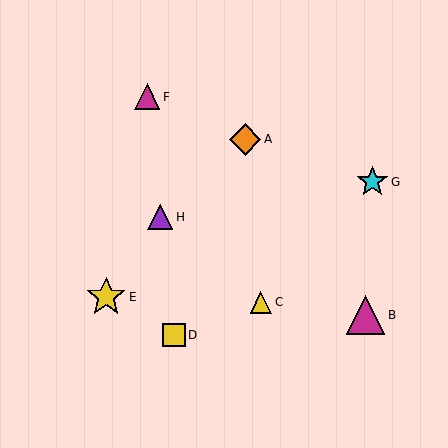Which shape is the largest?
The yellow star (labeled E) is the largest.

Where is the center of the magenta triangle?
The center of the magenta triangle is at (147, 97).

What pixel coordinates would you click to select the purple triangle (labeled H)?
Click at (160, 217) to select the purple triangle H.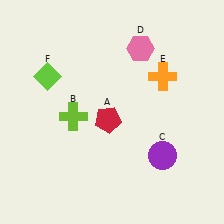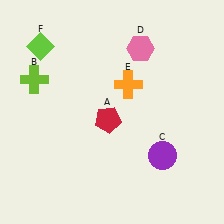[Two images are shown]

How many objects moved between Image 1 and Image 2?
3 objects moved between the two images.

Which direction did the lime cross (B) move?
The lime cross (B) moved left.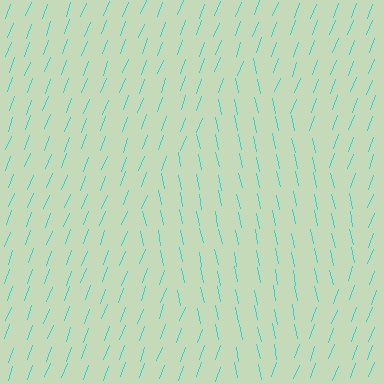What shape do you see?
I see a diamond.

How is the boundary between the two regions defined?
The boundary is defined purely by a change in line orientation (approximately 33 degrees difference). All lines are the same color and thickness.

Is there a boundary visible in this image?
Yes, there is a texture boundary formed by a change in line orientation.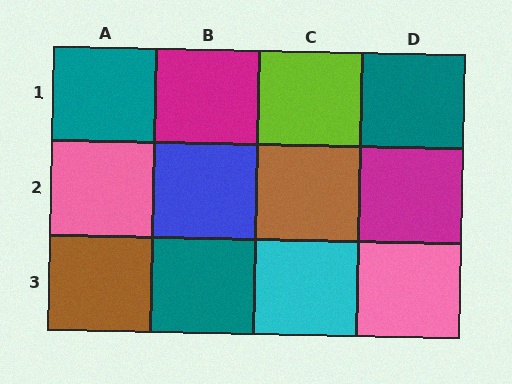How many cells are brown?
2 cells are brown.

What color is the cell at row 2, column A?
Pink.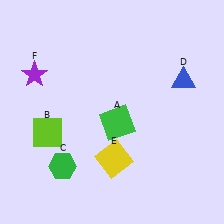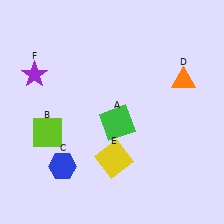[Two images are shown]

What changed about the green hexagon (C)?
In Image 1, C is green. In Image 2, it changed to blue.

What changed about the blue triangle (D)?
In Image 1, D is blue. In Image 2, it changed to orange.